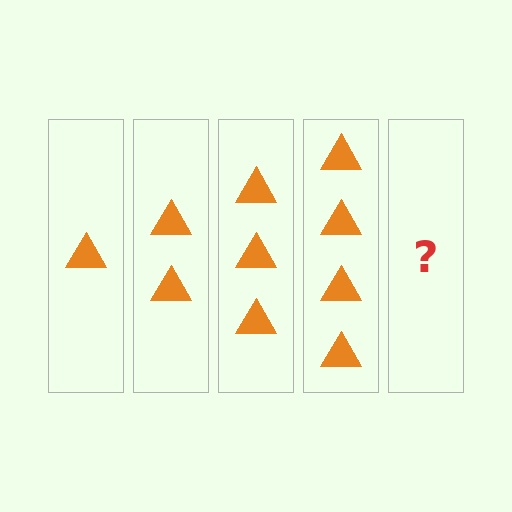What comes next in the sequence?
The next element should be 5 triangles.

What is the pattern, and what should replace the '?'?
The pattern is that each step adds one more triangle. The '?' should be 5 triangles.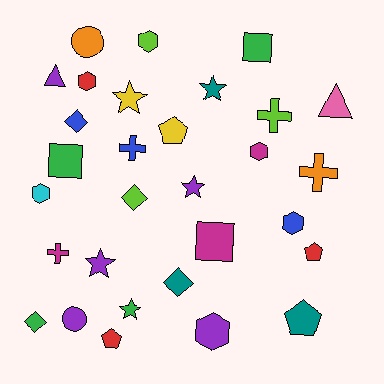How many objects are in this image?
There are 30 objects.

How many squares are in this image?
There are 3 squares.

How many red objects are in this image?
There are 3 red objects.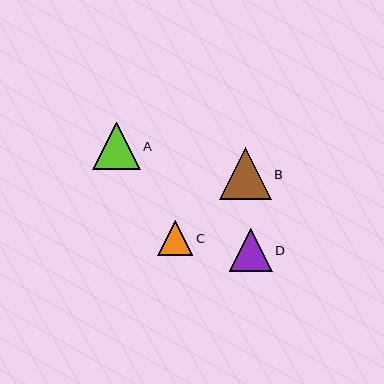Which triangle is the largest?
Triangle B is the largest with a size of approximately 52 pixels.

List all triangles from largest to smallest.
From largest to smallest: B, A, D, C.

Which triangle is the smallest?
Triangle C is the smallest with a size of approximately 35 pixels.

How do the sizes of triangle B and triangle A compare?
Triangle B and triangle A are approximately the same size.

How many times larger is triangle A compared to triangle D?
Triangle A is approximately 1.1 times the size of triangle D.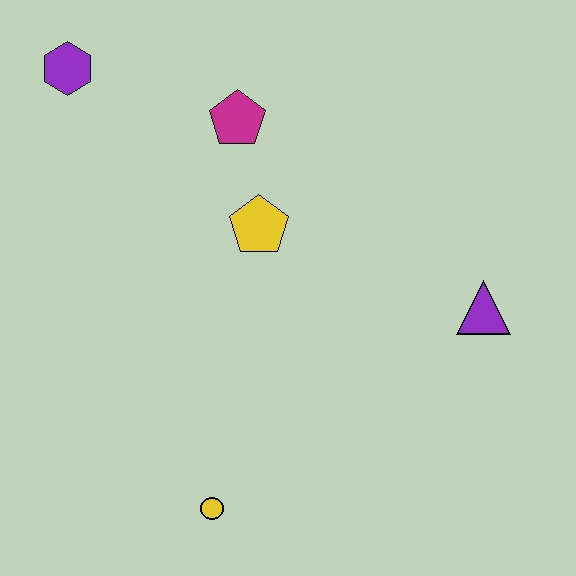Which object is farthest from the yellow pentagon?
The yellow circle is farthest from the yellow pentagon.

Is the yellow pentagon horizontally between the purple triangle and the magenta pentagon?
Yes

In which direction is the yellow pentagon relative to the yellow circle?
The yellow pentagon is above the yellow circle.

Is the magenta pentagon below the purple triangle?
No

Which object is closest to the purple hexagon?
The magenta pentagon is closest to the purple hexagon.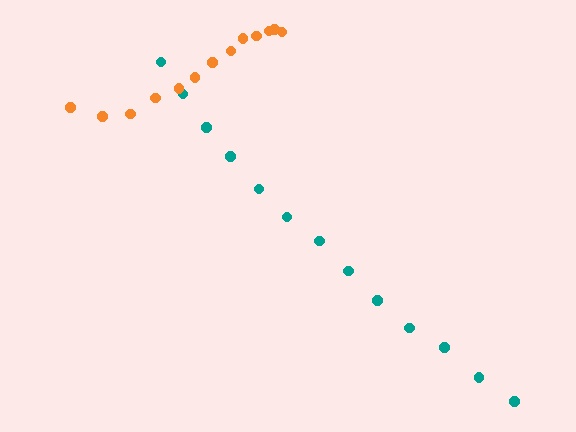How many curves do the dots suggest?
There are 2 distinct paths.